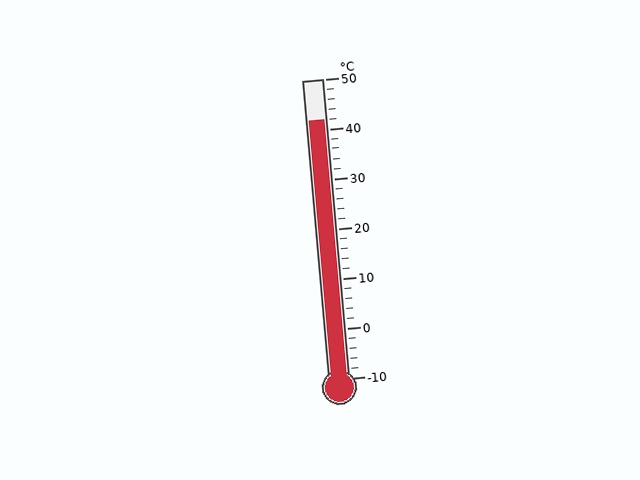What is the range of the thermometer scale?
The thermometer scale ranges from -10°C to 50°C.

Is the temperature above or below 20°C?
The temperature is above 20°C.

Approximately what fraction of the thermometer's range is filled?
The thermometer is filled to approximately 85% of its range.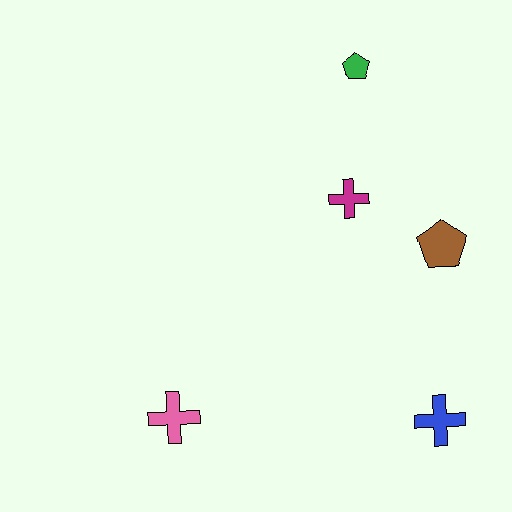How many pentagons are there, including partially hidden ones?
There are 2 pentagons.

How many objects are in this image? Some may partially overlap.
There are 5 objects.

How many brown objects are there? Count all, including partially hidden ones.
There is 1 brown object.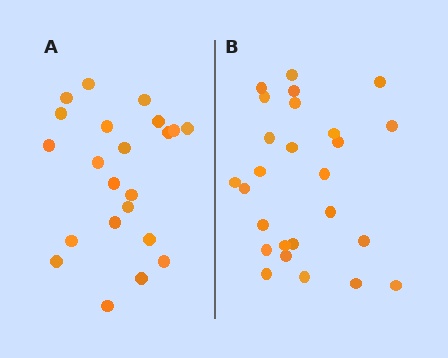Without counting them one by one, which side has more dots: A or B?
Region B (the right region) has more dots.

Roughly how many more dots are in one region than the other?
Region B has about 4 more dots than region A.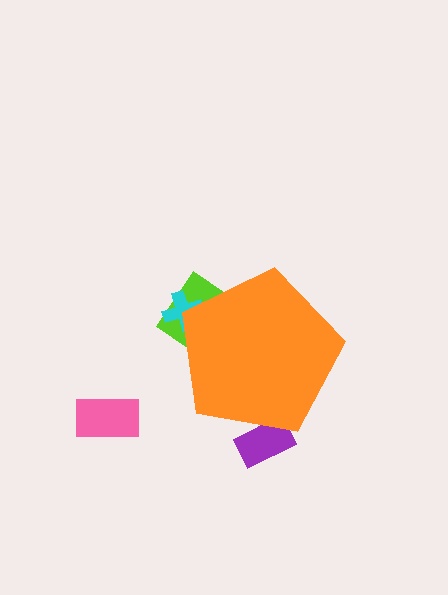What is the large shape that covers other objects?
An orange pentagon.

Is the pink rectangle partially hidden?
No, the pink rectangle is fully visible.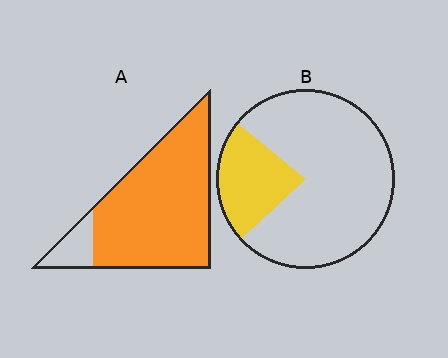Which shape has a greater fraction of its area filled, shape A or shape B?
Shape A.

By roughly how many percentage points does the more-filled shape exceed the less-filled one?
By roughly 65 percentage points (A over B).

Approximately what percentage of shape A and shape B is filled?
A is approximately 90% and B is approximately 25%.